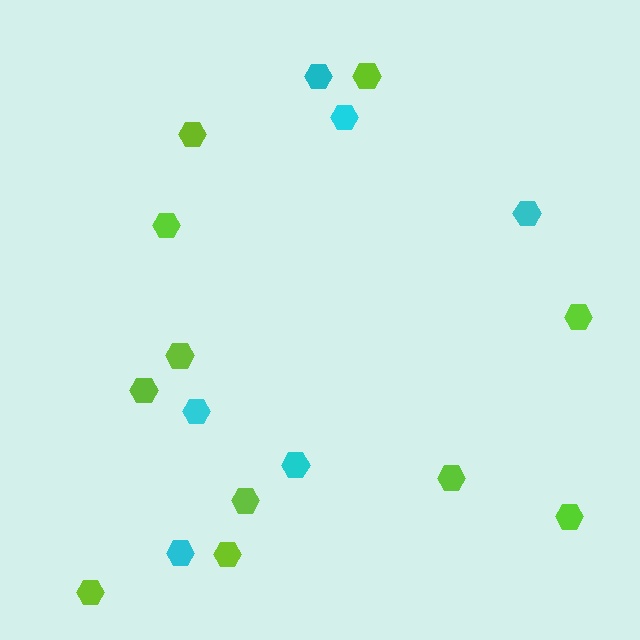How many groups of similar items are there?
There are 2 groups: one group of cyan hexagons (6) and one group of lime hexagons (11).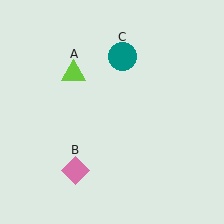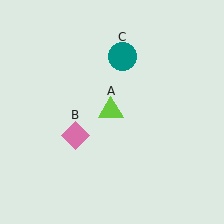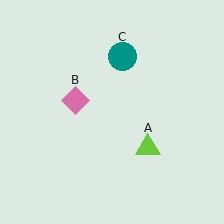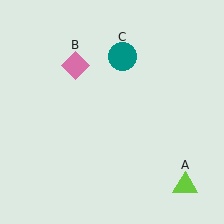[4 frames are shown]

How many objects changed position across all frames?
2 objects changed position: lime triangle (object A), pink diamond (object B).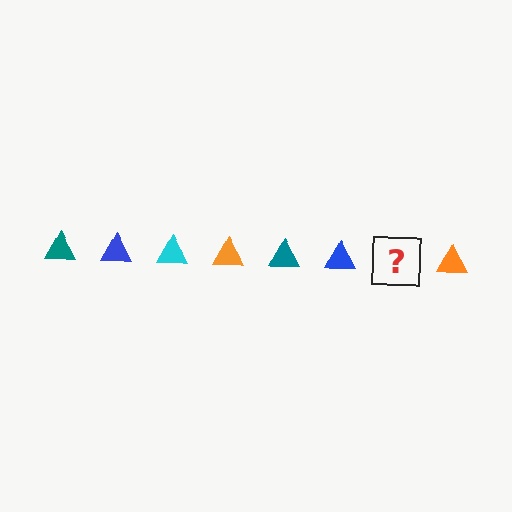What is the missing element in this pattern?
The missing element is a cyan triangle.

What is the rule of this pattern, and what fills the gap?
The rule is that the pattern cycles through teal, blue, cyan, orange triangles. The gap should be filled with a cyan triangle.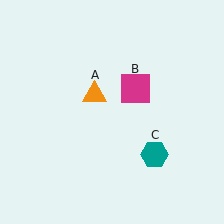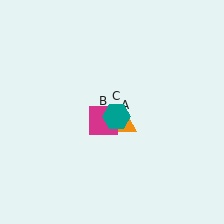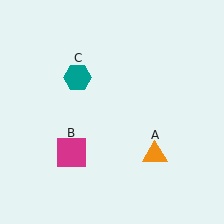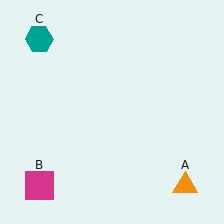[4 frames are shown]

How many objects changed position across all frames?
3 objects changed position: orange triangle (object A), magenta square (object B), teal hexagon (object C).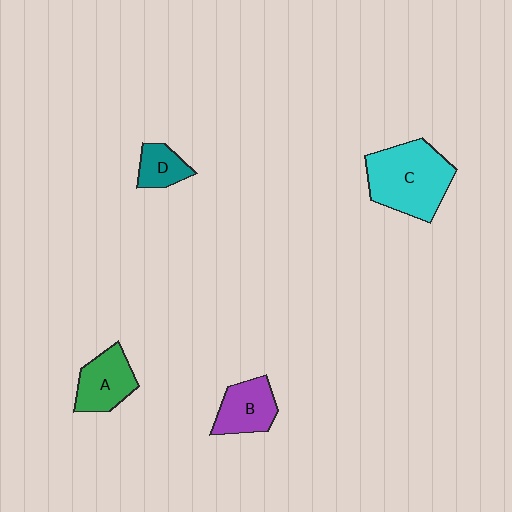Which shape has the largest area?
Shape C (cyan).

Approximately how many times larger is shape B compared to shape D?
Approximately 1.5 times.